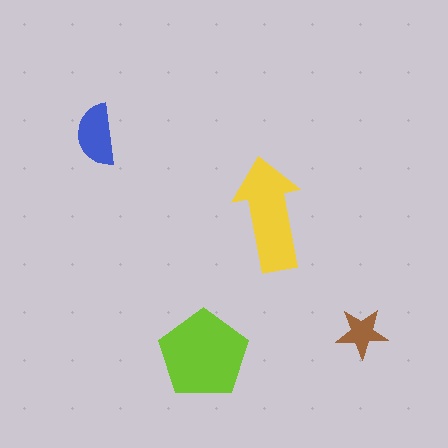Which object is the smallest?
The brown star.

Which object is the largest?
The lime pentagon.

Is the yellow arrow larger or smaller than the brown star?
Larger.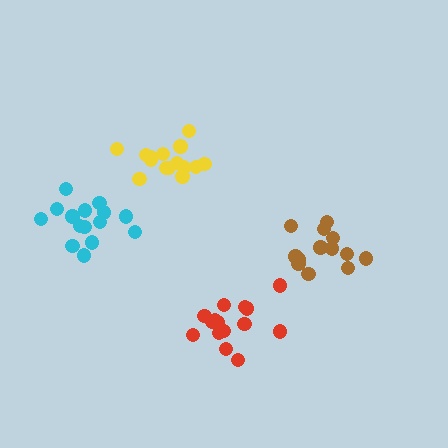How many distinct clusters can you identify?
There are 4 distinct clusters.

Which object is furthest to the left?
The cyan cluster is leftmost.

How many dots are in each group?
Group 1: 13 dots, Group 2: 15 dots, Group 3: 15 dots, Group 4: 15 dots (58 total).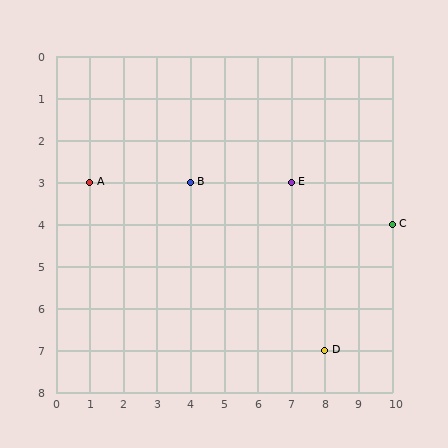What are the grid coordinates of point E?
Point E is at grid coordinates (7, 3).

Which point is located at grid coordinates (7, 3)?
Point E is at (7, 3).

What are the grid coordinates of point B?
Point B is at grid coordinates (4, 3).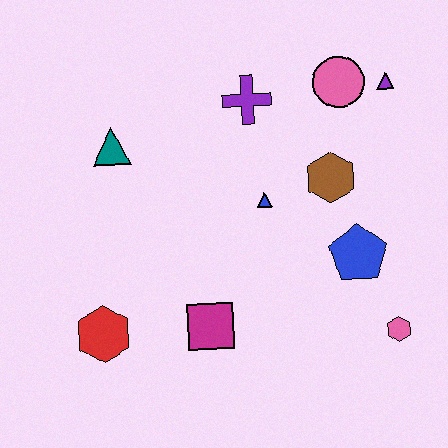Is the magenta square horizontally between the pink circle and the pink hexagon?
No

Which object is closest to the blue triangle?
The brown hexagon is closest to the blue triangle.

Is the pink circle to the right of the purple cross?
Yes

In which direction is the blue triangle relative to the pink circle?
The blue triangle is below the pink circle.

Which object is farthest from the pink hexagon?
The teal triangle is farthest from the pink hexagon.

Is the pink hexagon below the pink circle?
Yes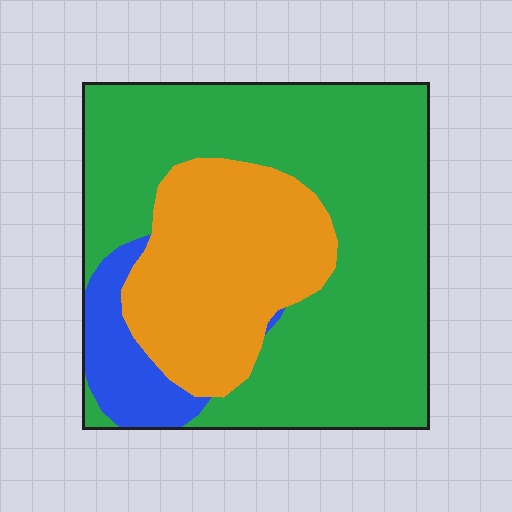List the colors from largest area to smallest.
From largest to smallest: green, orange, blue.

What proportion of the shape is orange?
Orange covers about 30% of the shape.